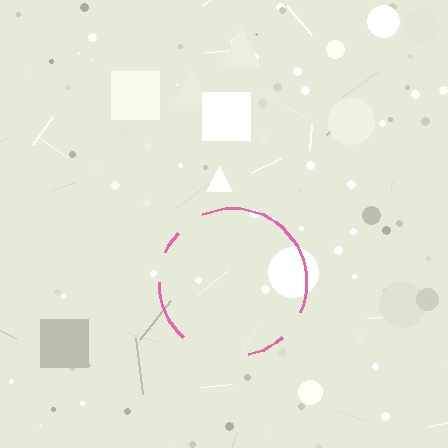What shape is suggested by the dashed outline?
The dashed outline suggests a circle.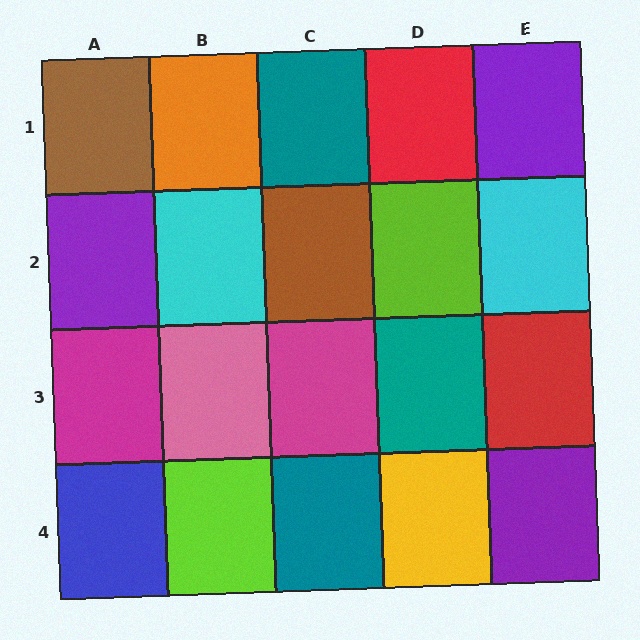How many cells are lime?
2 cells are lime.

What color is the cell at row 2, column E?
Cyan.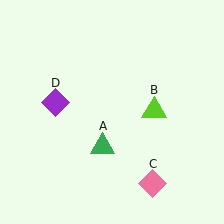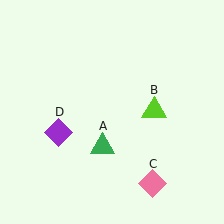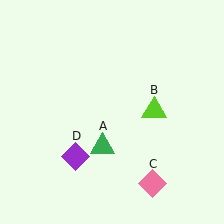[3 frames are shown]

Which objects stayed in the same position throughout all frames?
Green triangle (object A) and lime triangle (object B) and pink diamond (object C) remained stationary.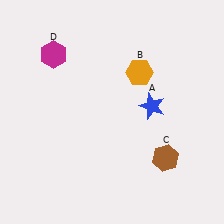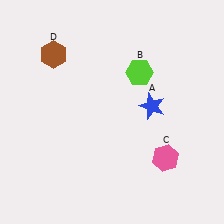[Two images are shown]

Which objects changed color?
B changed from orange to lime. C changed from brown to pink. D changed from magenta to brown.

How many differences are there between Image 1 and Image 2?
There are 3 differences between the two images.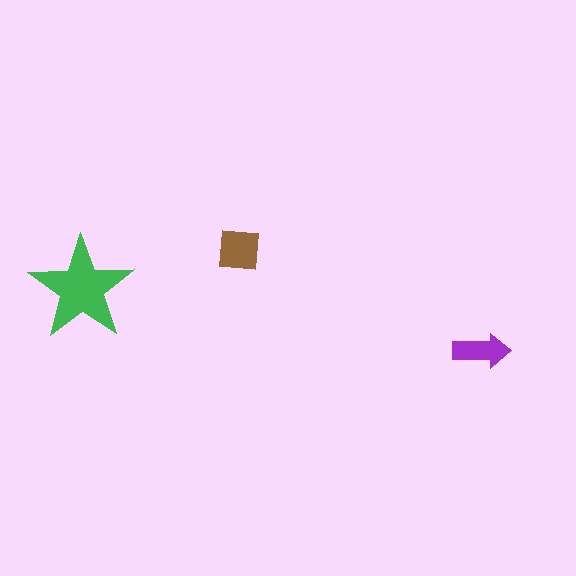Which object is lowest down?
The purple arrow is bottommost.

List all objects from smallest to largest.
The purple arrow, the brown square, the green star.